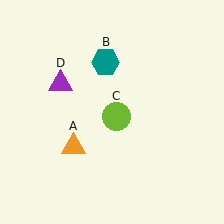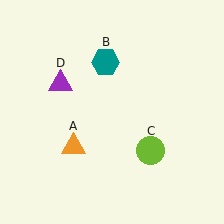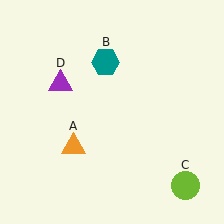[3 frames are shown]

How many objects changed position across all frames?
1 object changed position: lime circle (object C).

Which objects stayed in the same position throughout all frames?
Orange triangle (object A) and teal hexagon (object B) and purple triangle (object D) remained stationary.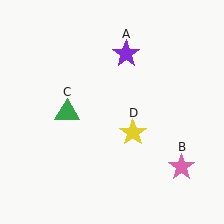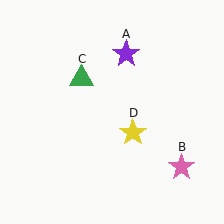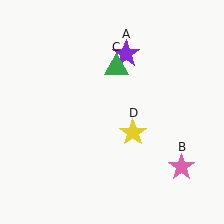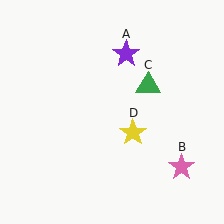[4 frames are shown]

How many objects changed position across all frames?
1 object changed position: green triangle (object C).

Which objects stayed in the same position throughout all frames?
Purple star (object A) and pink star (object B) and yellow star (object D) remained stationary.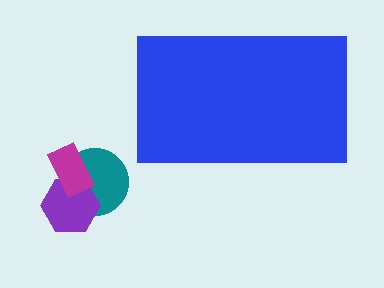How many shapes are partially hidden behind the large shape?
0 shapes are partially hidden.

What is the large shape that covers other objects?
A blue rectangle.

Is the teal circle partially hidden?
No, the teal circle is fully visible.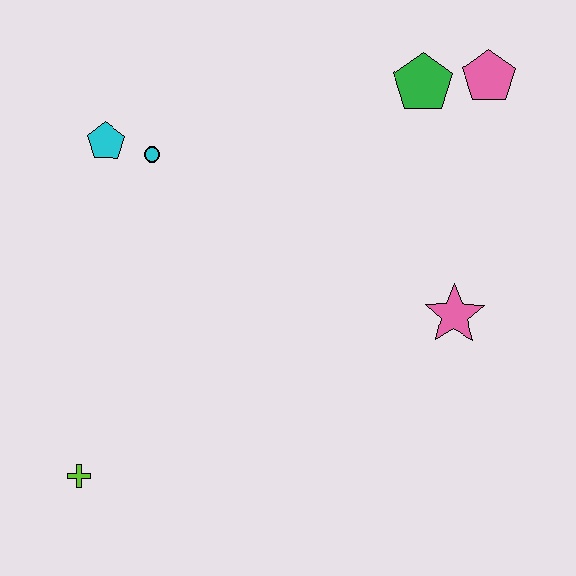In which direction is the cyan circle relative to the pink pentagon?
The cyan circle is to the left of the pink pentagon.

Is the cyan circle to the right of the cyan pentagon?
Yes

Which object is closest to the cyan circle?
The cyan pentagon is closest to the cyan circle.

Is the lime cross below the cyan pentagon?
Yes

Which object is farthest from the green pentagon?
The lime cross is farthest from the green pentagon.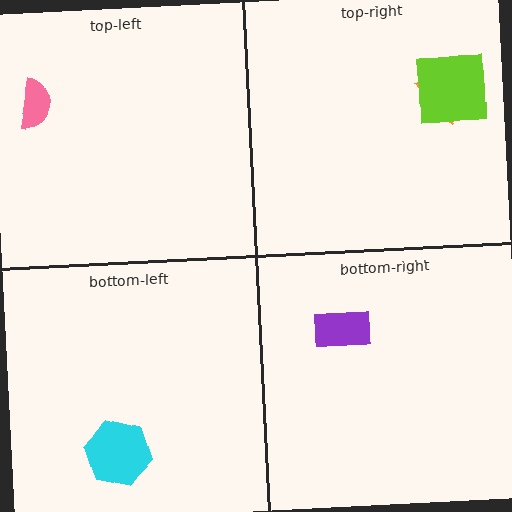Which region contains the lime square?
The top-right region.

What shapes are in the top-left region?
The pink semicircle.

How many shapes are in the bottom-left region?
1.